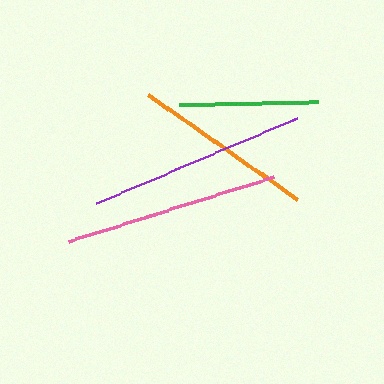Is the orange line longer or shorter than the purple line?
The purple line is longer than the orange line.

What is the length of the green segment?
The green segment is approximately 139 pixels long.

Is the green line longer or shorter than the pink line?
The pink line is longer than the green line.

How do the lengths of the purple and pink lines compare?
The purple and pink lines are approximately the same length.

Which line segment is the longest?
The purple line is the longest at approximately 219 pixels.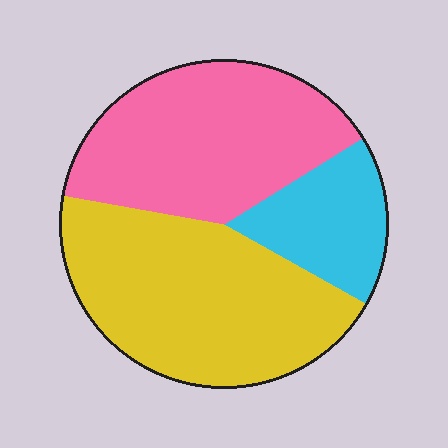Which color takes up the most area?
Yellow, at roughly 45%.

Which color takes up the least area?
Cyan, at roughly 15%.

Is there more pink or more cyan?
Pink.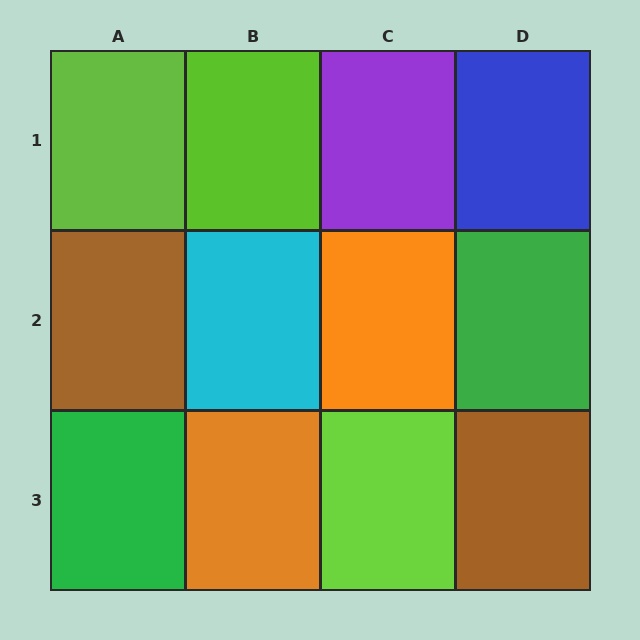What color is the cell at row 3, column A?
Green.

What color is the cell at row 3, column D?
Brown.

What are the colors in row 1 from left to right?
Lime, lime, purple, blue.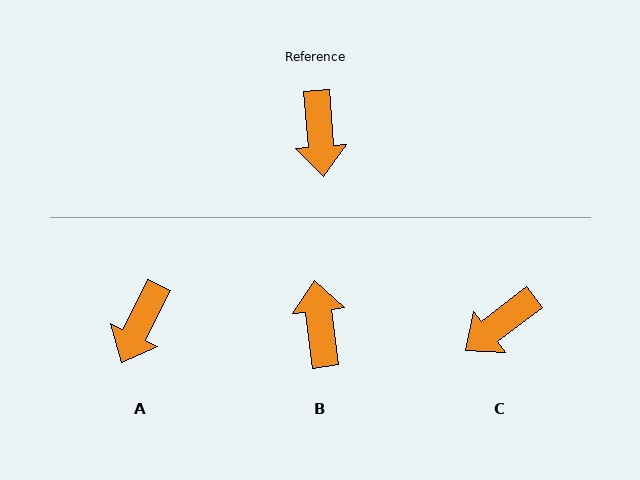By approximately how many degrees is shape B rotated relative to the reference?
Approximately 177 degrees clockwise.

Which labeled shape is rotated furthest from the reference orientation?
B, about 177 degrees away.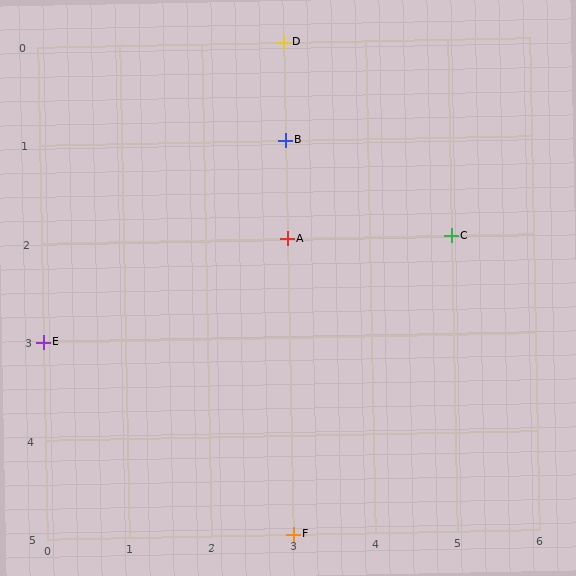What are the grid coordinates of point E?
Point E is at grid coordinates (0, 3).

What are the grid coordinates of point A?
Point A is at grid coordinates (3, 2).